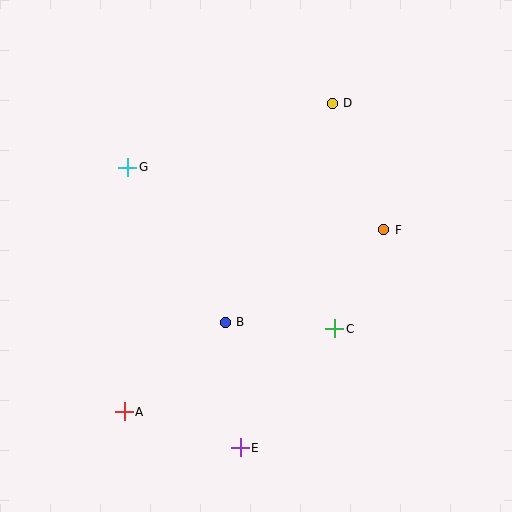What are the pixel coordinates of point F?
Point F is at (384, 230).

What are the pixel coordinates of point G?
Point G is at (128, 167).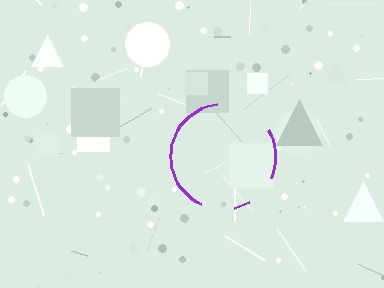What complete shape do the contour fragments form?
The contour fragments form a circle.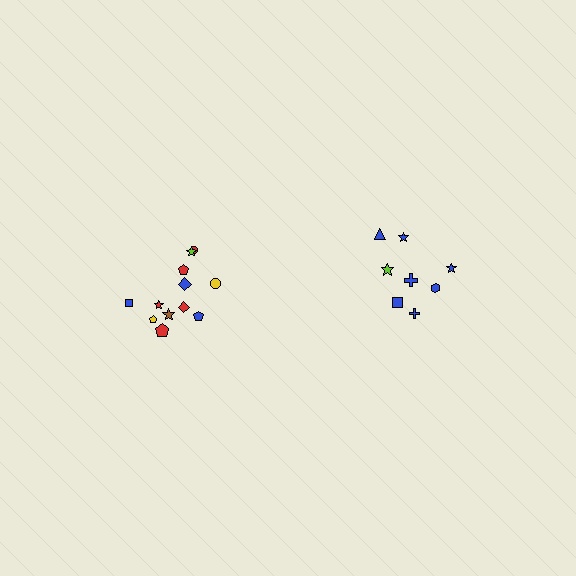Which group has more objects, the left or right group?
The left group.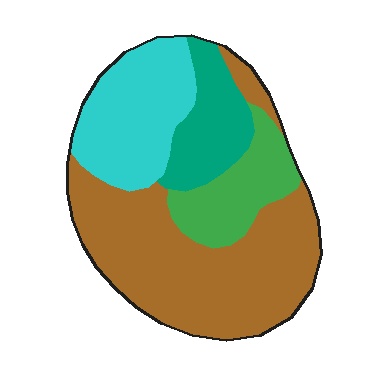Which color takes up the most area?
Brown, at roughly 50%.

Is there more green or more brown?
Brown.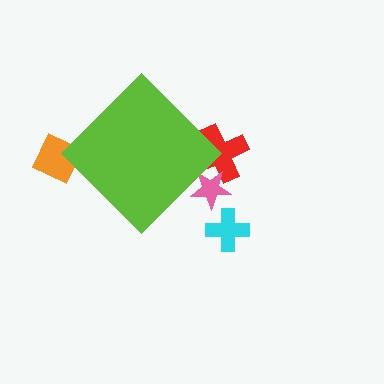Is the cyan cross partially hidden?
No, the cyan cross is fully visible.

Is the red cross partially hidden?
Yes, the red cross is partially hidden behind the lime diamond.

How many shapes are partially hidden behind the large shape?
3 shapes are partially hidden.